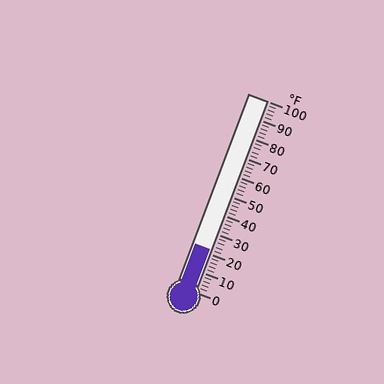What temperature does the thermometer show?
The thermometer shows approximately 22°F.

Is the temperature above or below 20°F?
The temperature is above 20°F.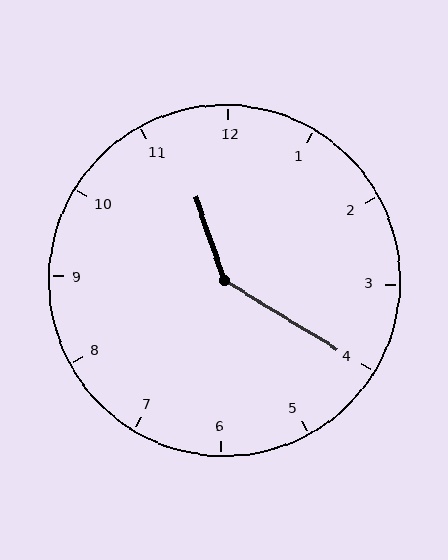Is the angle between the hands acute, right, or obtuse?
It is obtuse.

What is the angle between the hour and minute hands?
Approximately 140 degrees.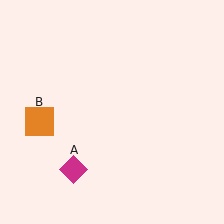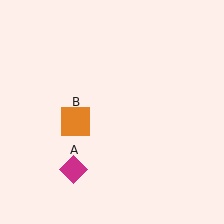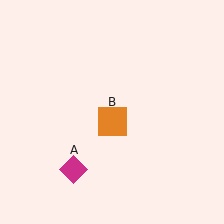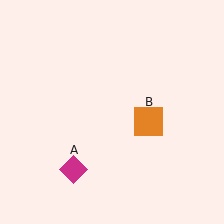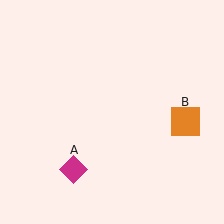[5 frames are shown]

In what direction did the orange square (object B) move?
The orange square (object B) moved right.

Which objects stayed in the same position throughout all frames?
Magenta diamond (object A) remained stationary.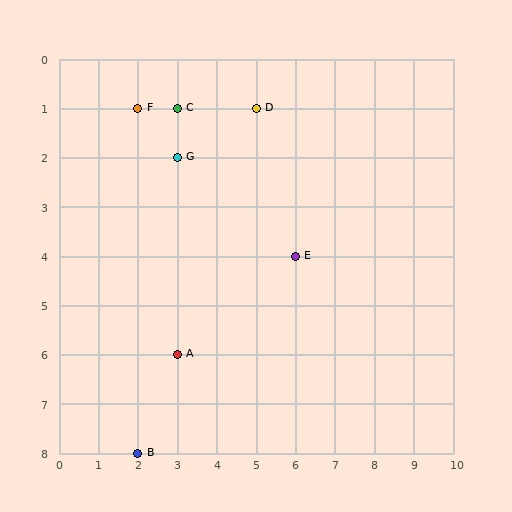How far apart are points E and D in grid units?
Points E and D are 1 column and 3 rows apart (about 3.2 grid units diagonally).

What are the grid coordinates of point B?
Point B is at grid coordinates (2, 8).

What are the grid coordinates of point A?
Point A is at grid coordinates (3, 6).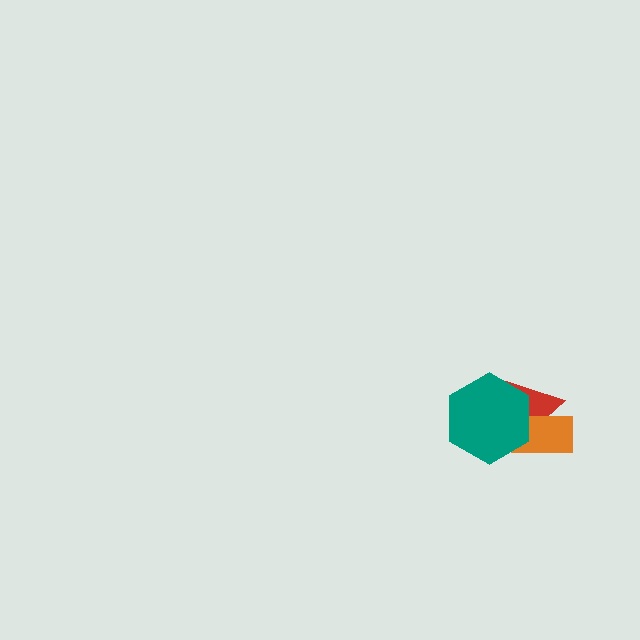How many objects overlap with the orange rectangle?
2 objects overlap with the orange rectangle.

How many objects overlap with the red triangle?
2 objects overlap with the red triangle.